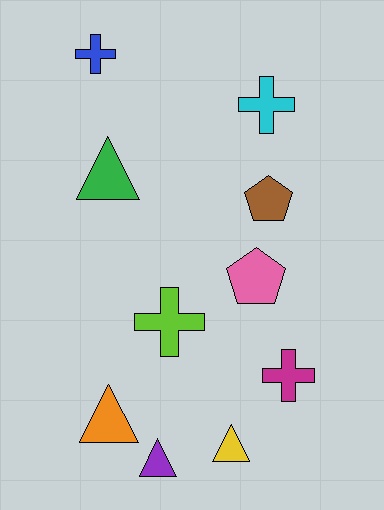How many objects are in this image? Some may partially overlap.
There are 10 objects.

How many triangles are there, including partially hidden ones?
There are 4 triangles.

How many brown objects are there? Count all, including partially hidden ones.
There is 1 brown object.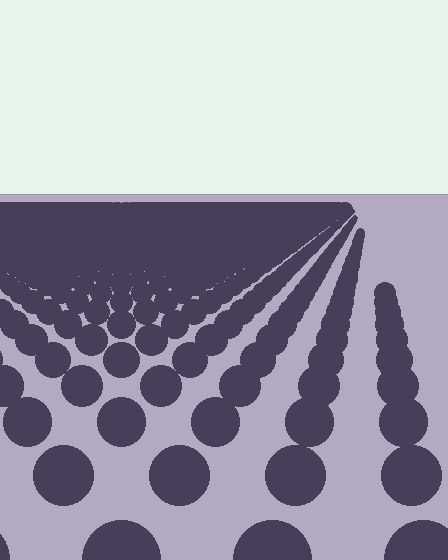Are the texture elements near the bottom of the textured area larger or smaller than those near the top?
Larger. Near the bottom, elements are closer to the viewer and appear at a bigger on-screen size.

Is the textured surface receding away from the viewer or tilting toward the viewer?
The surface is receding away from the viewer. Texture elements get smaller and denser toward the top.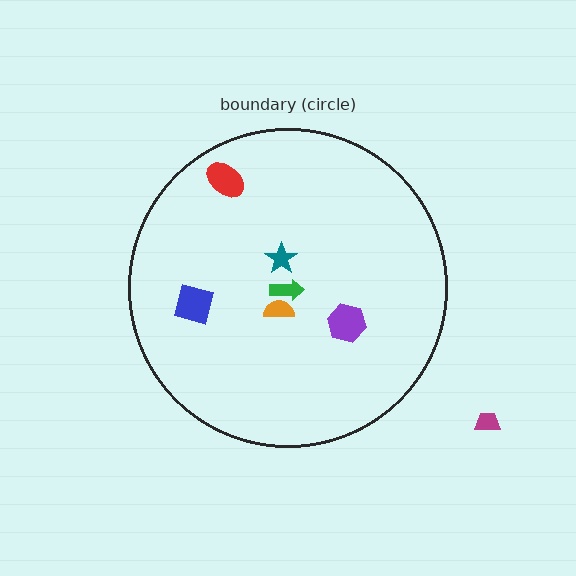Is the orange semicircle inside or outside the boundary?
Inside.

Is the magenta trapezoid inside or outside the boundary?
Outside.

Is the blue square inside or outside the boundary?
Inside.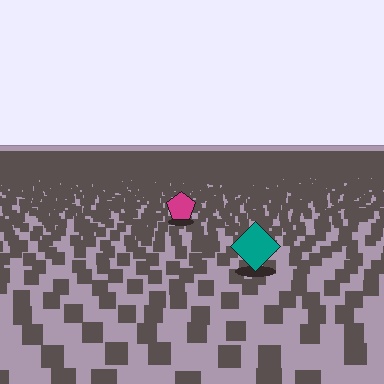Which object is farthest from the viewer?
The magenta pentagon is farthest from the viewer. It appears smaller and the ground texture around it is denser.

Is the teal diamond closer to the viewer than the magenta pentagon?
Yes. The teal diamond is closer — you can tell from the texture gradient: the ground texture is coarser near it.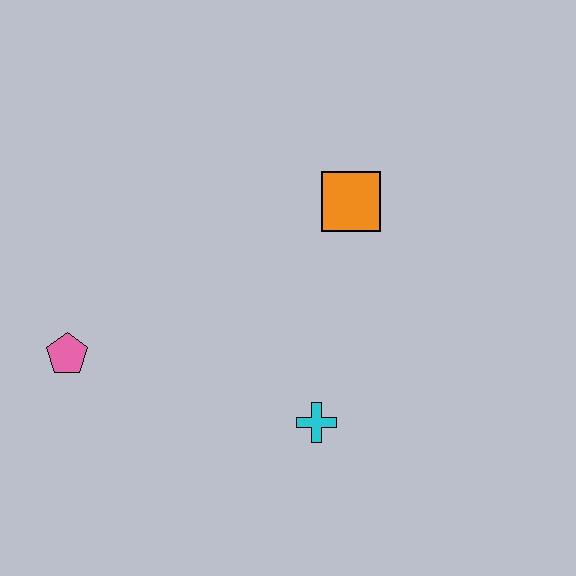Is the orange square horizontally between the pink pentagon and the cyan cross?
No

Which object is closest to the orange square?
The cyan cross is closest to the orange square.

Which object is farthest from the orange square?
The pink pentagon is farthest from the orange square.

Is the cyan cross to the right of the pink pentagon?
Yes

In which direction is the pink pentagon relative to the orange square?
The pink pentagon is to the left of the orange square.